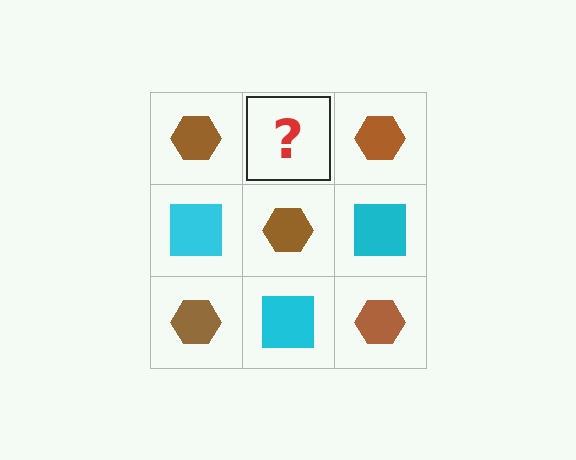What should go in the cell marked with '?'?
The missing cell should contain a cyan square.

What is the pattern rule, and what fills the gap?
The rule is that it alternates brown hexagon and cyan square in a checkerboard pattern. The gap should be filled with a cyan square.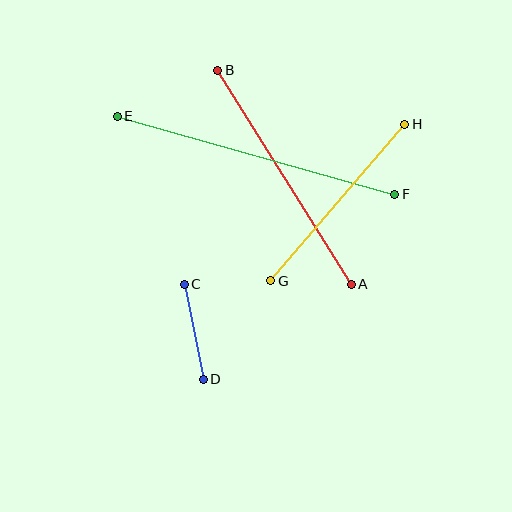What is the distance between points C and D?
The distance is approximately 97 pixels.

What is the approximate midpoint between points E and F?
The midpoint is at approximately (256, 155) pixels.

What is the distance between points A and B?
The distance is approximately 253 pixels.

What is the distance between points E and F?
The distance is approximately 288 pixels.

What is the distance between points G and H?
The distance is approximately 206 pixels.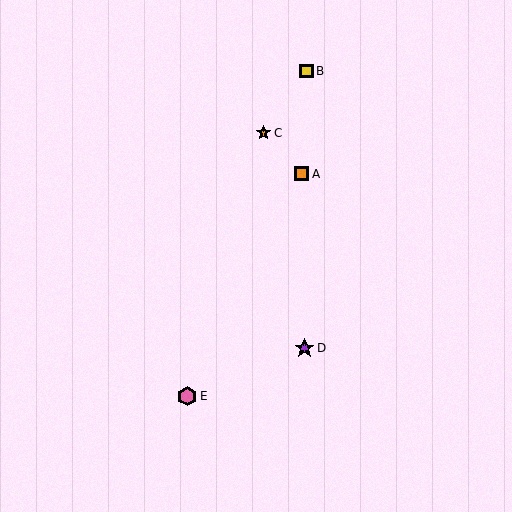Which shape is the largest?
The purple star (labeled D) is the largest.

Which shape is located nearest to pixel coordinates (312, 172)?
The orange square (labeled A) at (302, 174) is nearest to that location.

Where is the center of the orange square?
The center of the orange square is at (302, 174).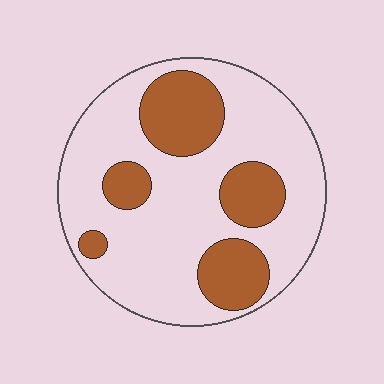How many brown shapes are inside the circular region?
5.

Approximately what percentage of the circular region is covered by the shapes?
Approximately 30%.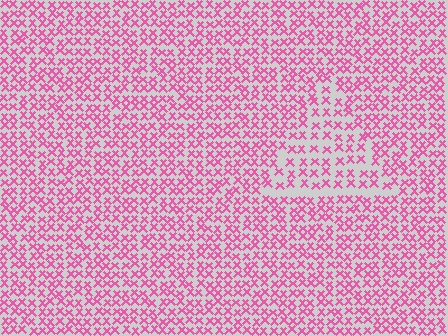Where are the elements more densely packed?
The elements are more densely packed outside the triangle boundary.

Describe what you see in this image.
The image contains small pink elements arranged at two different densities. A triangle-shaped region is visible where the elements are less densely packed than the surrounding area.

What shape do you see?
I see a triangle.